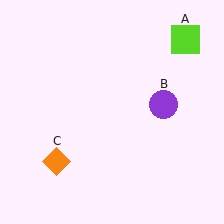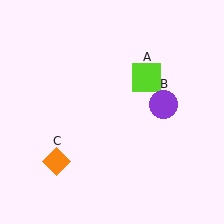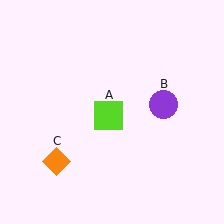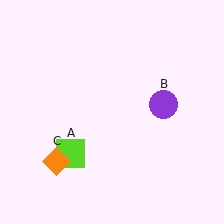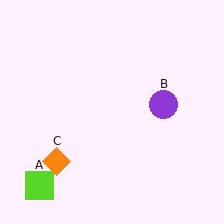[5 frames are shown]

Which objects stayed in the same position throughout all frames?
Purple circle (object B) and orange diamond (object C) remained stationary.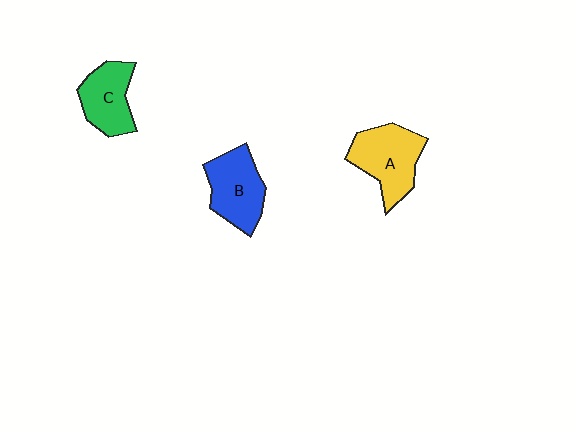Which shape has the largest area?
Shape A (yellow).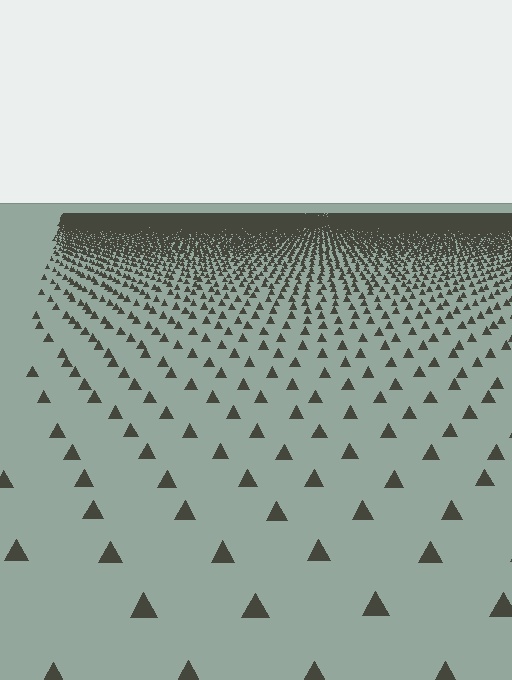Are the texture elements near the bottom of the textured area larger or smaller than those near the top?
Larger. Near the bottom, elements are closer to the viewer and appear at a bigger on-screen size.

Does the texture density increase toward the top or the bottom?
Density increases toward the top.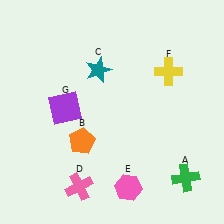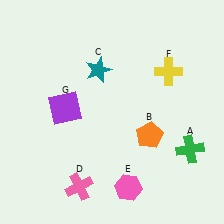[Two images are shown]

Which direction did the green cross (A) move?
The green cross (A) moved up.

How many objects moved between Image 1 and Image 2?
2 objects moved between the two images.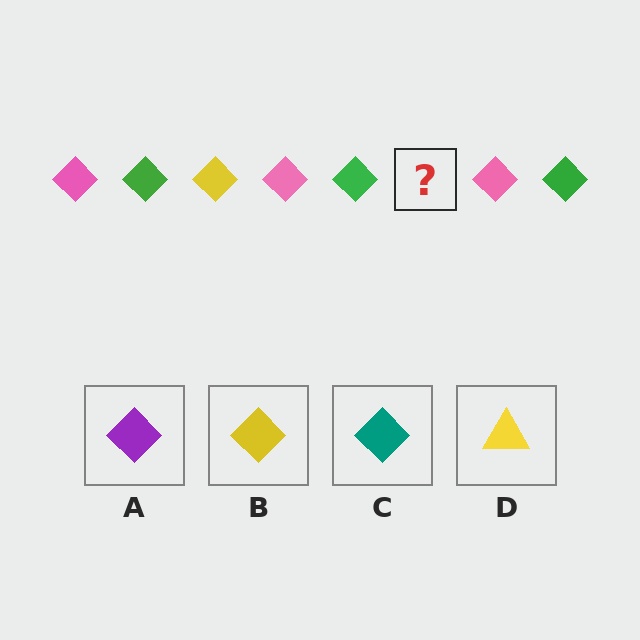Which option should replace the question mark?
Option B.